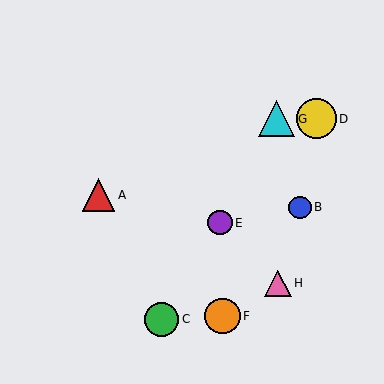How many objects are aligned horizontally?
2 objects (D, G) are aligned horizontally.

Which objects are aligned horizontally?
Objects D, G are aligned horizontally.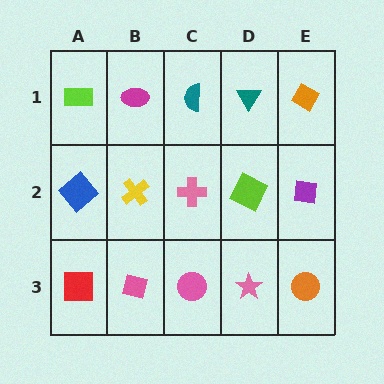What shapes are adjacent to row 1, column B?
A yellow cross (row 2, column B), a lime rectangle (row 1, column A), a teal semicircle (row 1, column C).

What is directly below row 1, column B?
A yellow cross.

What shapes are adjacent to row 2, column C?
A teal semicircle (row 1, column C), a pink circle (row 3, column C), a yellow cross (row 2, column B), a lime square (row 2, column D).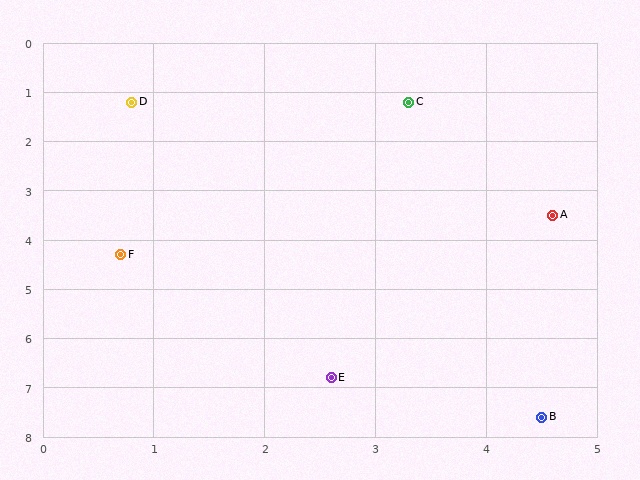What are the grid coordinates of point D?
Point D is at approximately (0.8, 1.2).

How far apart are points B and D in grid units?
Points B and D are about 7.4 grid units apart.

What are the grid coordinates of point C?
Point C is at approximately (3.3, 1.2).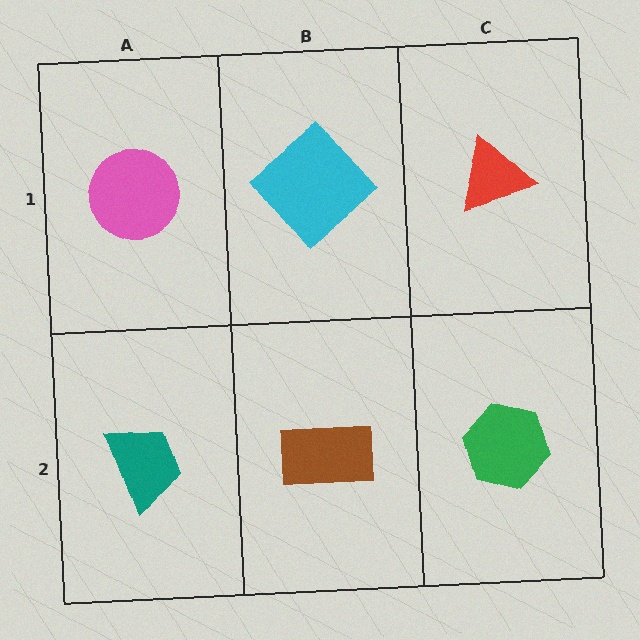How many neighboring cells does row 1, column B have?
3.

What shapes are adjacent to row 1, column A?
A teal trapezoid (row 2, column A), a cyan diamond (row 1, column B).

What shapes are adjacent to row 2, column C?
A red triangle (row 1, column C), a brown rectangle (row 2, column B).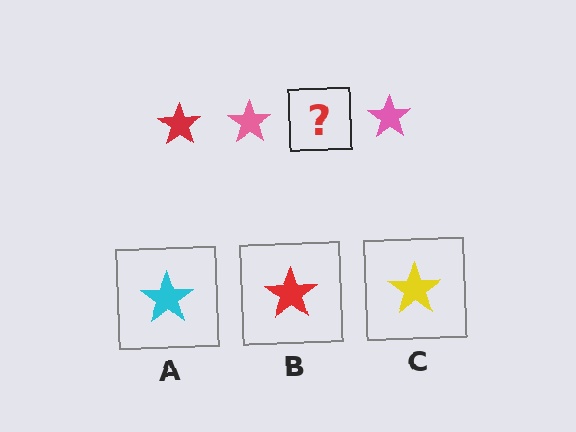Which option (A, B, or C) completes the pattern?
B.